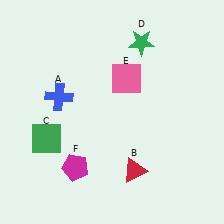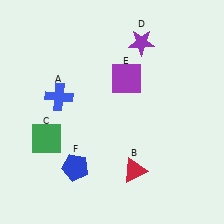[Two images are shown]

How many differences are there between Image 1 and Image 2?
There are 3 differences between the two images.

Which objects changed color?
D changed from green to purple. E changed from pink to purple. F changed from magenta to blue.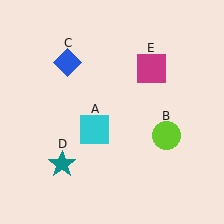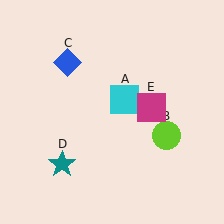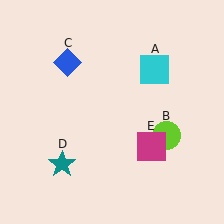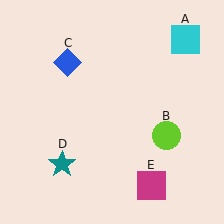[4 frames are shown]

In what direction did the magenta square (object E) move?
The magenta square (object E) moved down.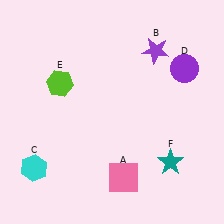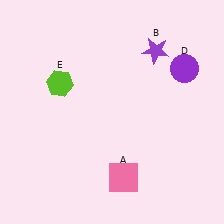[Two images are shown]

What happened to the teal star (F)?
The teal star (F) was removed in Image 2. It was in the bottom-right area of Image 1.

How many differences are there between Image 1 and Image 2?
There are 2 differences between the two images.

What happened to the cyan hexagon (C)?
The cyan hexagon (C) was removed in Image 2. It was in the bottom-left area of Image 1.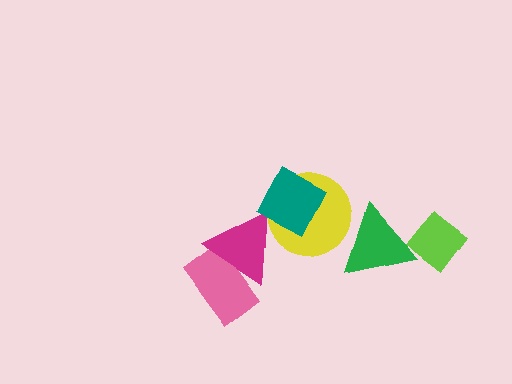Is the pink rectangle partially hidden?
Yes, it is partially covered by another shape.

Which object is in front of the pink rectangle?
The magenta triangle is in front of the pink rectangle.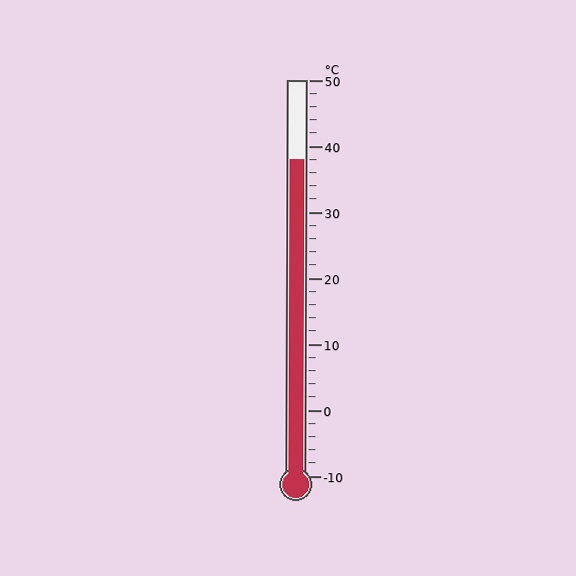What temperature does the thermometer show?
The thermometer shows approximately 38°C.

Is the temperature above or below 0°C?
The temperature is above 0°C.